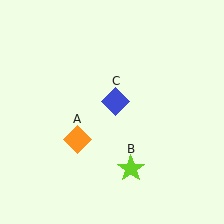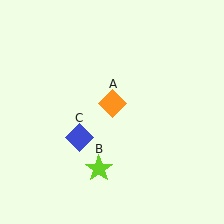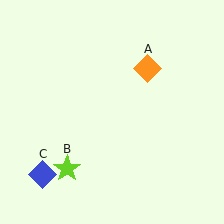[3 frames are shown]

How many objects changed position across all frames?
3 objects changed position: orange diamond (object A), lime star (object B), blue diamond (object C).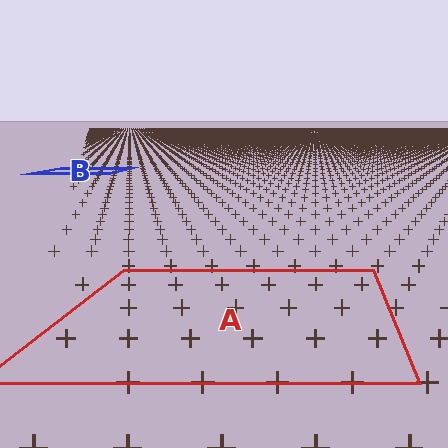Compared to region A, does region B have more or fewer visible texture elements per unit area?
Region B has more texture elements per unit area — they are packed more densely because it is farther away.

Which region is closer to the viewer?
Region A is closer. The texture elements there are larger and more spread out.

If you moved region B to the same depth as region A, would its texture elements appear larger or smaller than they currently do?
They would appear larger. At a closer depth, the same texture elements are projected at a bigger on-screen size.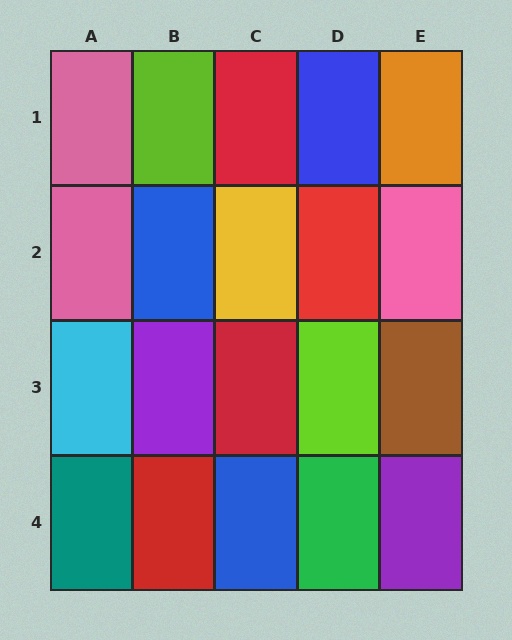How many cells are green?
1 cell is green.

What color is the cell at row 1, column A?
Pink.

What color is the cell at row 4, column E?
Purple.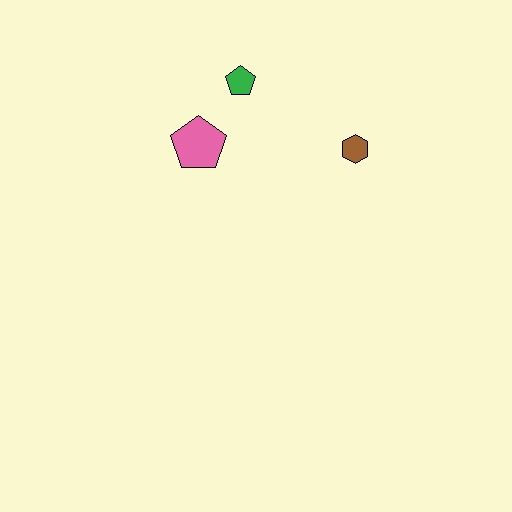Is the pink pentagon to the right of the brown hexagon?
No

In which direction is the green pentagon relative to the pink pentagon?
The green pentagon is above the pink pentagon.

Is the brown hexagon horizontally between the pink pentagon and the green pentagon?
No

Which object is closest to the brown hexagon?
The green pentagon is closest to the brown hexagon.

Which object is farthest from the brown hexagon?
The pink pentagon is farthest from the brown hexagon.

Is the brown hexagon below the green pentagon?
Yes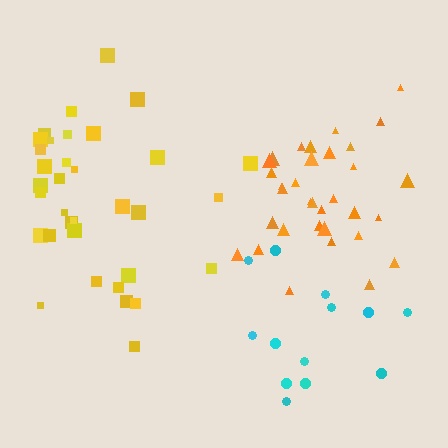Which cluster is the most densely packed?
Orange.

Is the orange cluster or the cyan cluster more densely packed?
Orange.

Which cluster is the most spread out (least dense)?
Cyan.